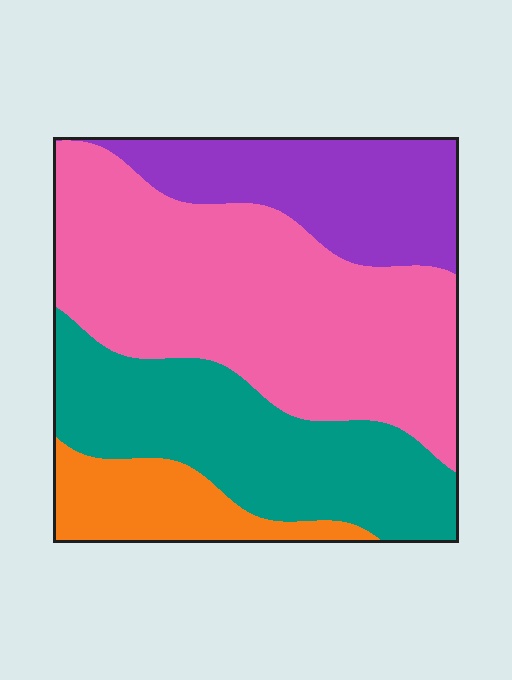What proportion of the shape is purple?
Purple takes up between a sixth and a third of the shape.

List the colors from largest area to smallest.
From largest to smallest: pink, teal, purple, orange.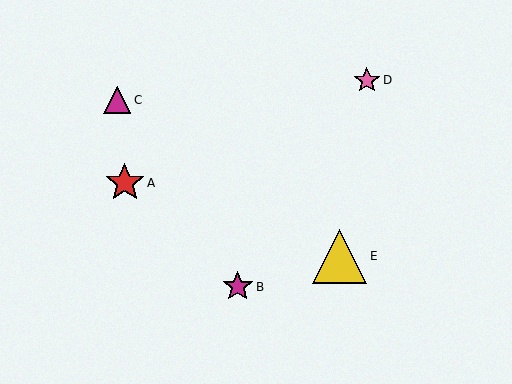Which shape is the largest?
The yellow triangle (labeled E) is the largest.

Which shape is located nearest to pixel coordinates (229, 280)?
The magenta star (labeled B) at (238, 287) is nearest to that location.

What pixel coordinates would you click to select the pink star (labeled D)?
Click at (367, 80) to select the pink star D.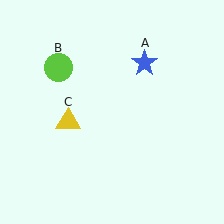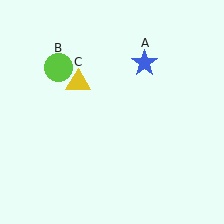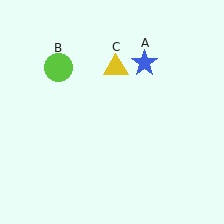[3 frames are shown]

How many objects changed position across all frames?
1 object changed position: yellow triangle (object C).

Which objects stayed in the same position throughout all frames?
Blue star (object A) and lime circle (object B) remained stationary.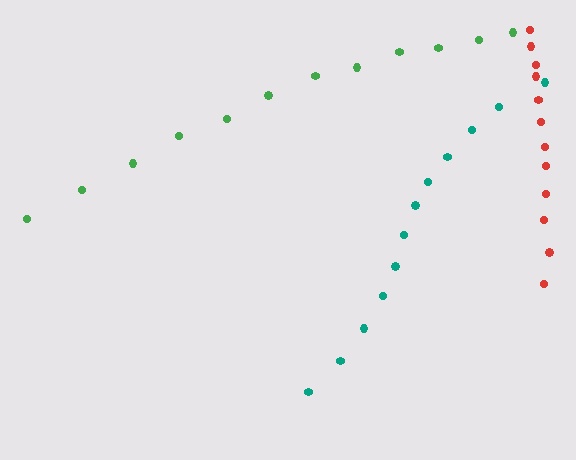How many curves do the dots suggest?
There are 3 distinct paths.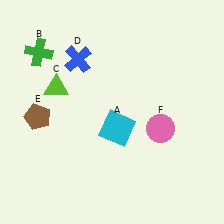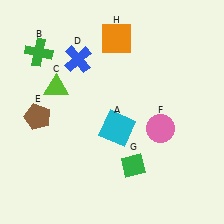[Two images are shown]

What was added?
A green diamond (G), an orange square (H) were added in Image 2.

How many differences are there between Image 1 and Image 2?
There are 2 differences between the two images.